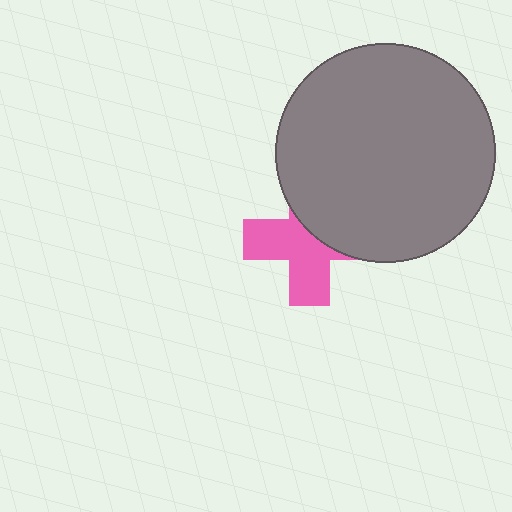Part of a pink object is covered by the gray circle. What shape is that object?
It is a cross.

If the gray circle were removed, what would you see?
You would see the complete pink cross.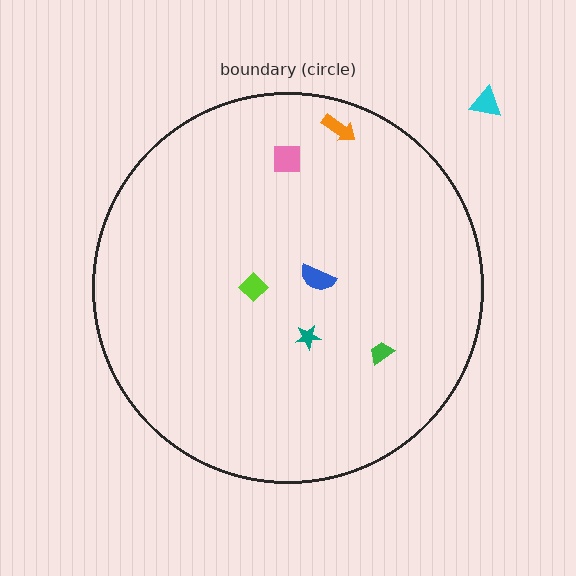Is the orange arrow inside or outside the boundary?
Inside.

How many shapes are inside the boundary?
6 inside, 1 outside.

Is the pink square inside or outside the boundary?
Inside.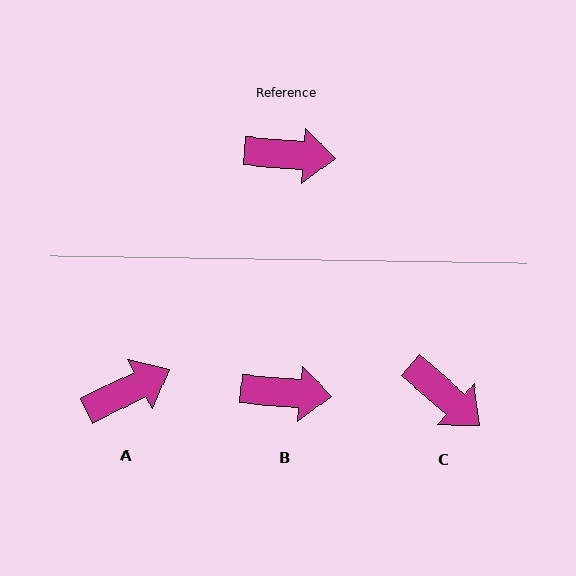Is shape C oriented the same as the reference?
No, it is off by about 37 degrees.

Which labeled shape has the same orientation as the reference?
B.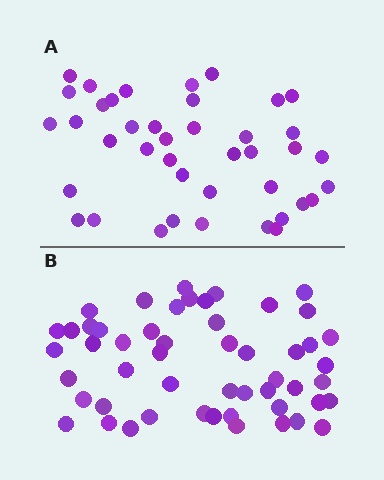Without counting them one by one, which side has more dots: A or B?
Region B (the bottom region) has more dots.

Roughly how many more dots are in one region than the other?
Region B has roughly 12 or so more dots than region A.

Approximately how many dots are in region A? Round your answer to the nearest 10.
About 40 dots. (The exact count is 41, which rounds to 40.)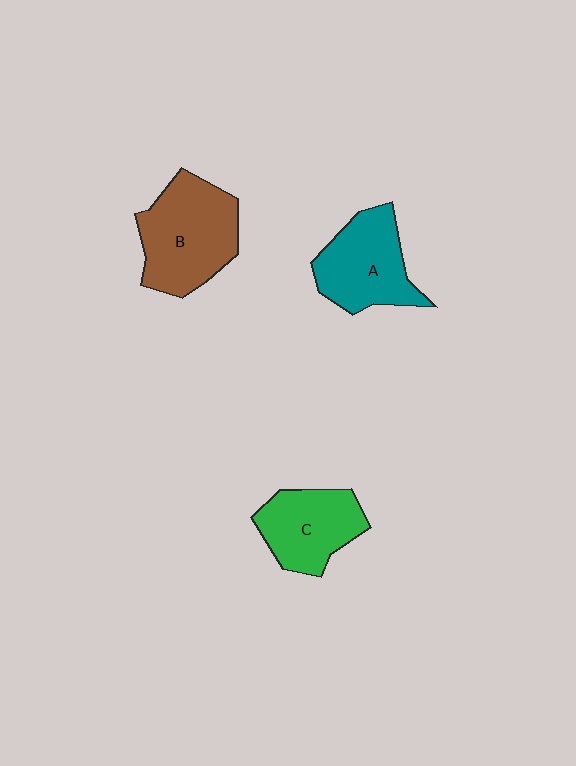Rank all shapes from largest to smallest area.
From largest to smallest: B (brown), A (teal), C (green).